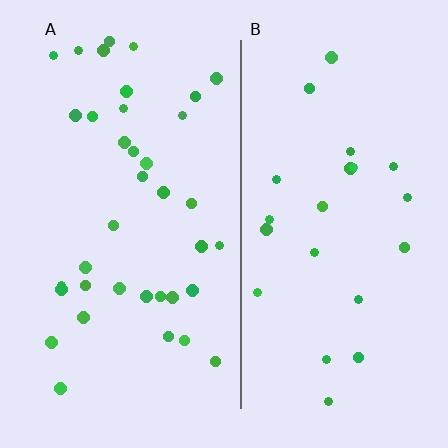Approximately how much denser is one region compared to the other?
Approximately 1.7× — region A over region B.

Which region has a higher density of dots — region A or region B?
A (the left).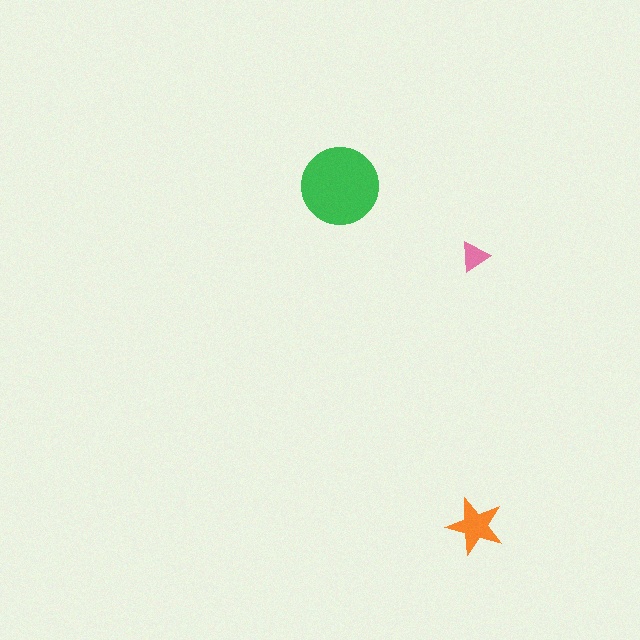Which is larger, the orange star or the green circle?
The green circle.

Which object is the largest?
The green circle.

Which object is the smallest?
The pink triangle.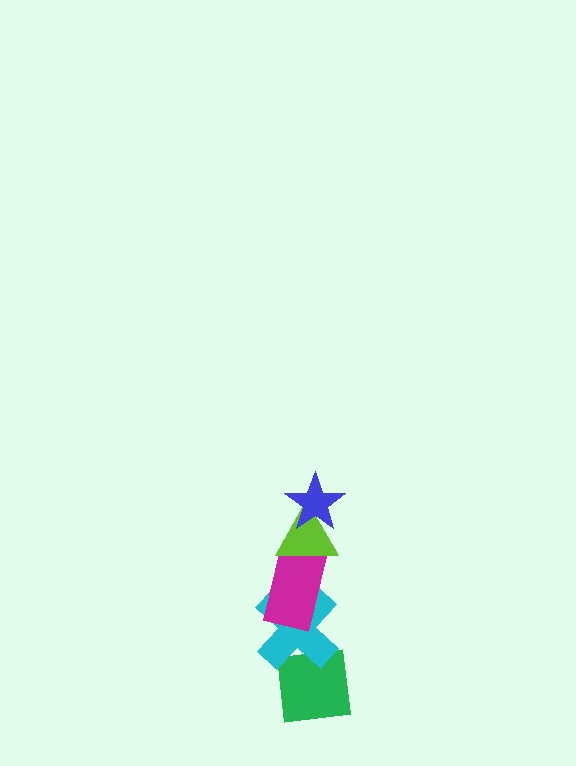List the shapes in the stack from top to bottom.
From top to bottom: the blue star, the lime triangle, the magenta rectangle, the cyan cross, the green square.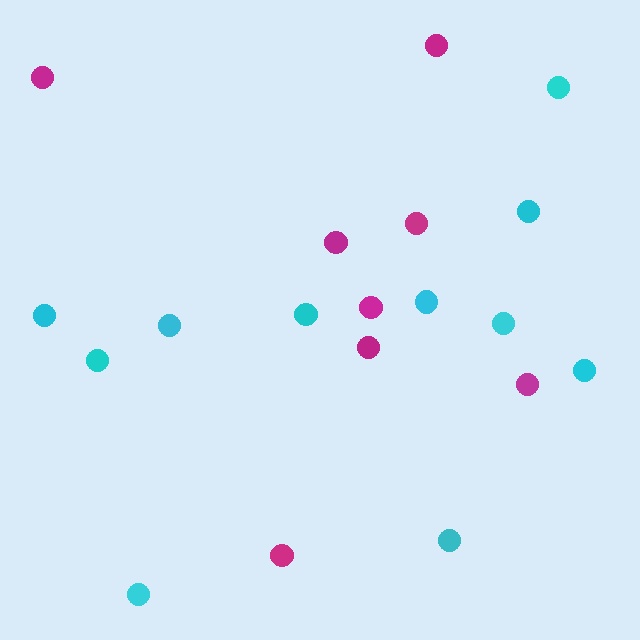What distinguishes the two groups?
There are 2 groups: one group of cyan circles (11) and one group of magenta circles (8).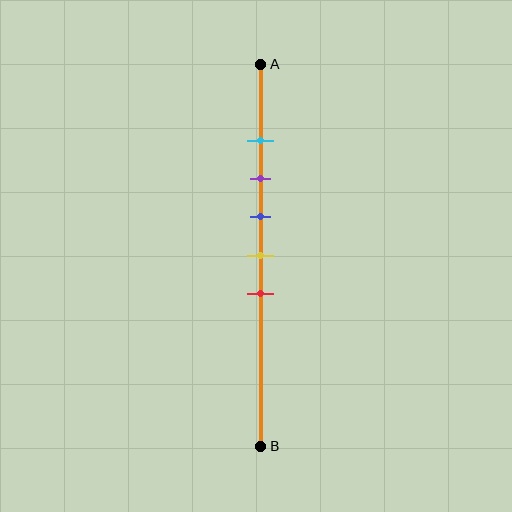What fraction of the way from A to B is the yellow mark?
The yellow mark is approximately 50% (0.5) of the way from A to B.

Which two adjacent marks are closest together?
The cyan and purple marks are the closest adjacent pair.